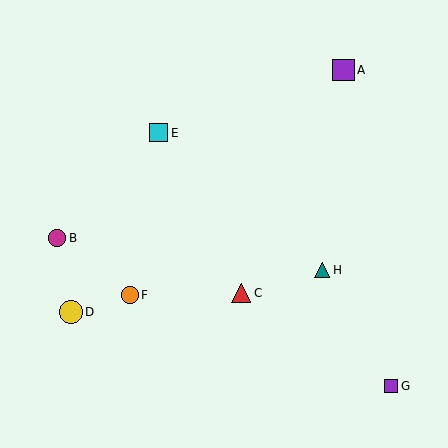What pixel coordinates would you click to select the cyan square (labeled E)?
Click at (159, 133) to select the cyan square E.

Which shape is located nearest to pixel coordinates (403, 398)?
The purple square (labeled G) at (391, 386) is nearest to that location.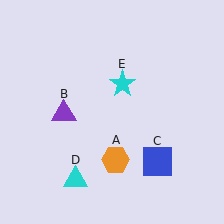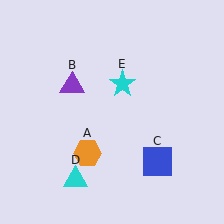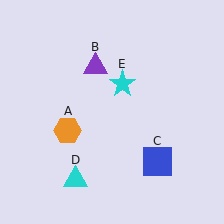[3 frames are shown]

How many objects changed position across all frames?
2 objects changed position: orange hexagon (object A), purple triangle (object B).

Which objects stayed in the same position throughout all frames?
Blue square (object C) and cyan triangle (object D) and cyan star (object E) remained stationary.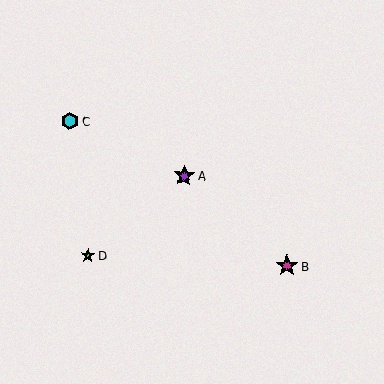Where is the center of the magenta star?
The center of the magenta star is at (287, 266).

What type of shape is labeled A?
Shape A is a purple star.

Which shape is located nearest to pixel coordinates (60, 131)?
The cyan hexagon (labeled C) at (70, 121) is nearest to that location.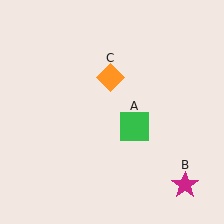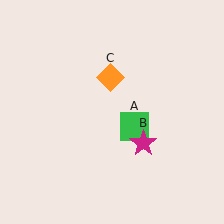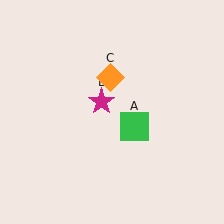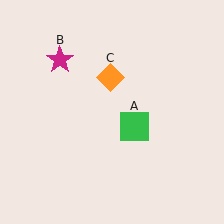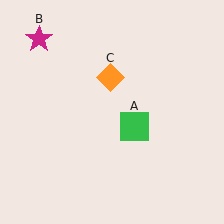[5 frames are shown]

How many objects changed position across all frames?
1 object changed position: magenta star (object B).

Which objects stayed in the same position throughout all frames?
Green square (object A) and orange diamond (object C) remained stationary.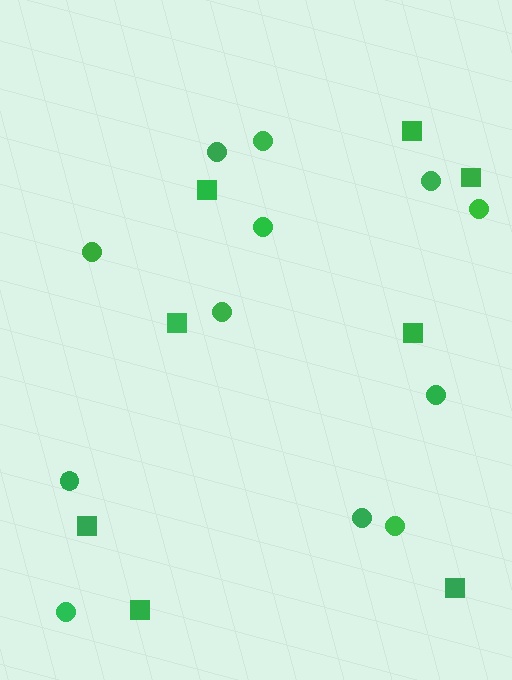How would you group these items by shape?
There are 2 groups: one group of squares (8) and one group of circles (12).